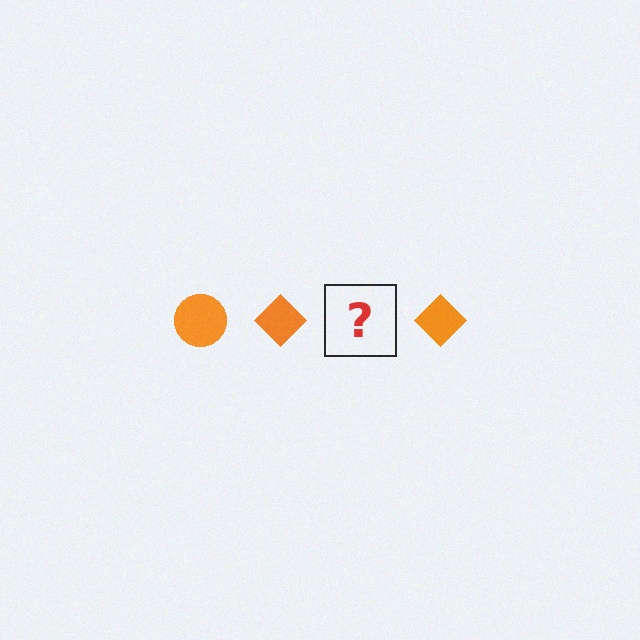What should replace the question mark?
The question mark should be replaced with an orange circle.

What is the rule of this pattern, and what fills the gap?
The rule is that the pattern cycles through circle, diamond shapes in orange. The gap should be filled with an orange circle.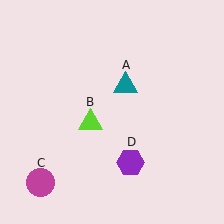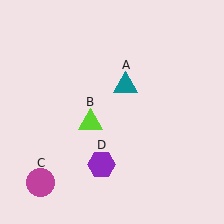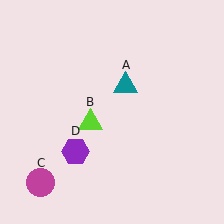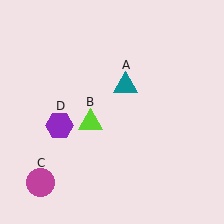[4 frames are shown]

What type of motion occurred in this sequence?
The purple hexagon (object D) rotated clockwise around the center of the scene.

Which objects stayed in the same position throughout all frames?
Teal triangle (object A) and lime triangle (object B) and magenta circle (object C) remained stationary.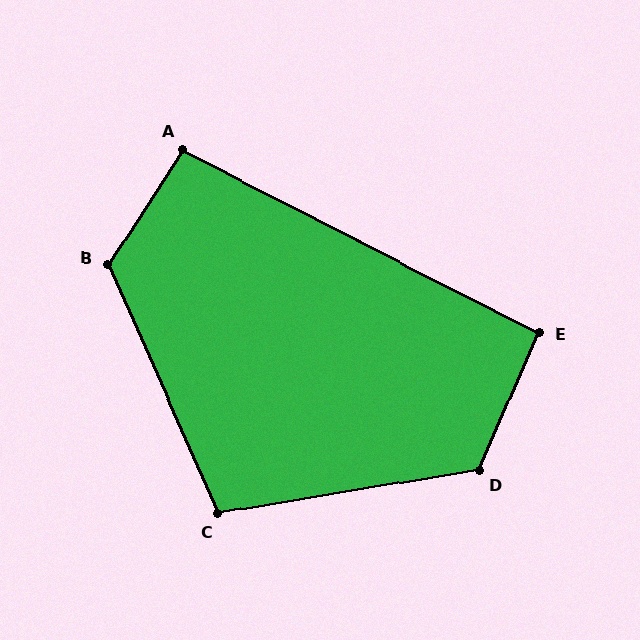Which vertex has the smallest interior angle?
E, at approximately 94 degrees.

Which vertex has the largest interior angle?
B, at approximately 123 degrees.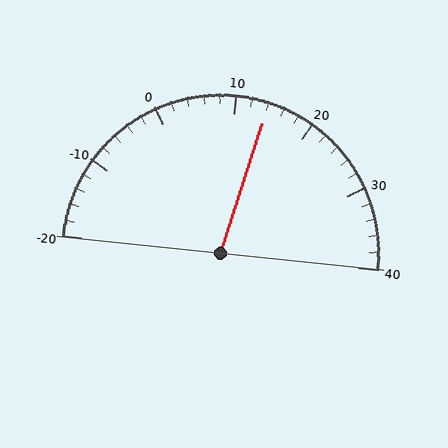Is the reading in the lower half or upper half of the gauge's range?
The reading is in the upper half of the range (-20 to 40).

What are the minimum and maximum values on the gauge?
The gauge ranges from -20 to 40.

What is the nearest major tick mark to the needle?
The nearest major tick mark is 10.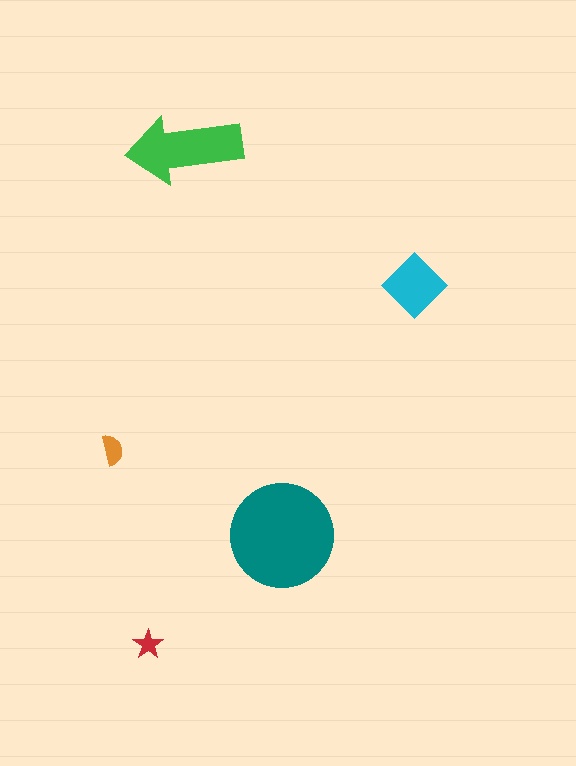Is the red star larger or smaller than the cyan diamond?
Smaller.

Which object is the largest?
The teal circle.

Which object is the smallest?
The red star.